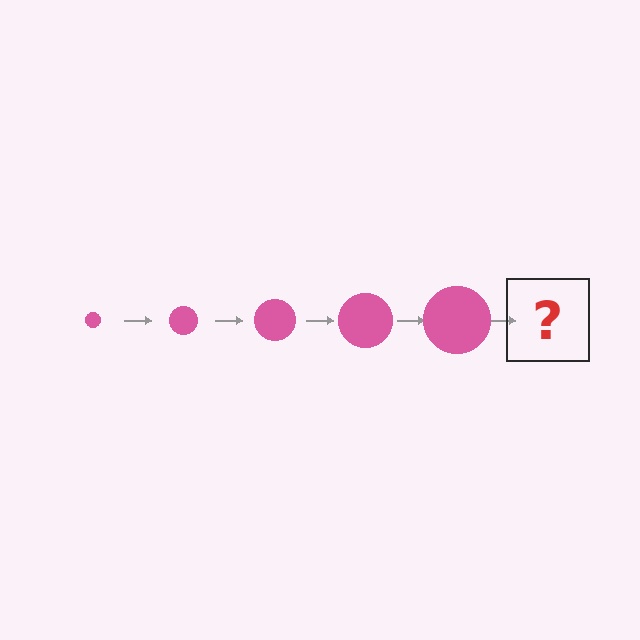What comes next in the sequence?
The next element should be a pink circle, larger than the previous one.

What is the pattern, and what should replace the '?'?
The pattern is that the circle gets progressively larger each step. The '?' should be a pink circle, larger than the previous one.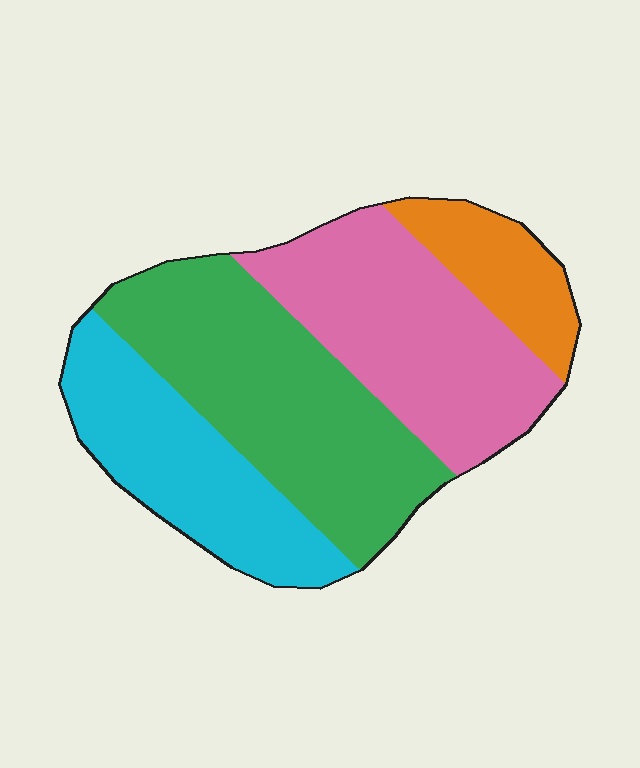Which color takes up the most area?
Green, at roughly 35%.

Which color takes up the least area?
Orange, at roughly 10%.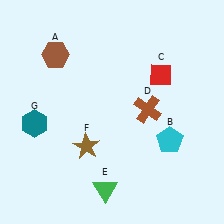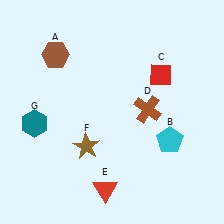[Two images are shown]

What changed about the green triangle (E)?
In Image 1, E is green. In Image 2, it changed to red.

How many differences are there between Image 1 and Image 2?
There is 1 difference between the two images.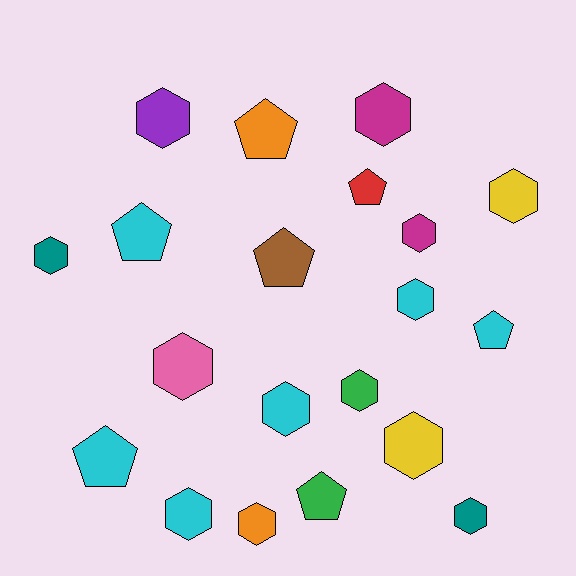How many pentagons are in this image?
There are 7 pentagons.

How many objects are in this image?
There are 20 objects.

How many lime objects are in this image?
There are no lime objects.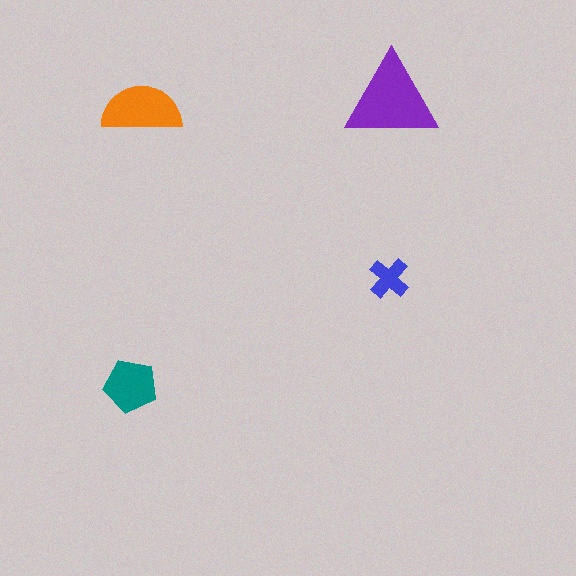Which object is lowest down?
The teal pentagon is bottommost.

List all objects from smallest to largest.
The blue cross, the teal pentagon, the orange semicircle, the purple triangle.